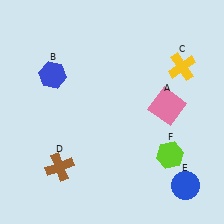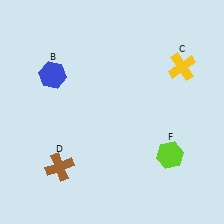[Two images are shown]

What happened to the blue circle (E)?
The blue circle (E) was removed in Image 2. It was in the bottom-right area of Image 1.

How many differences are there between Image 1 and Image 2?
There are 2 differences between the two images.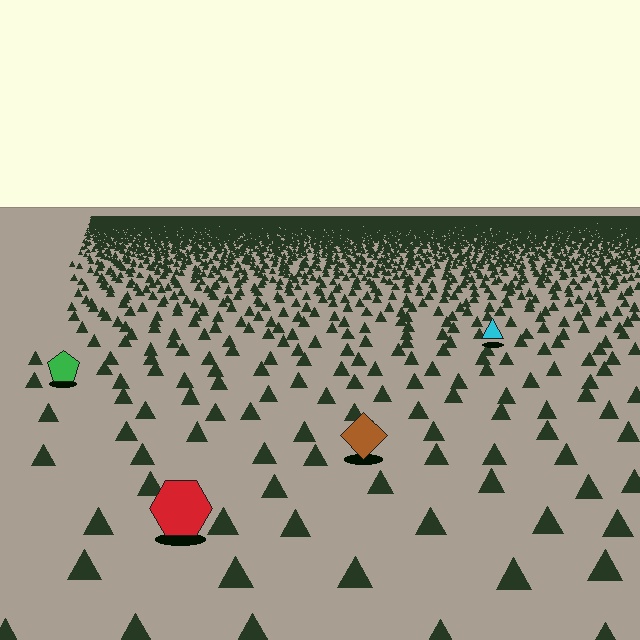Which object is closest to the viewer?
The red hexagon is closest. The texture marks near it are larger and more spread out.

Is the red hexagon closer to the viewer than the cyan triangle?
Yes. The red hexagon is closer — you can tell from the texture gradient: the ground texture is coarser near it.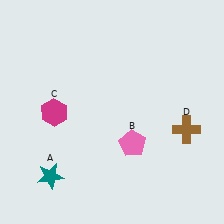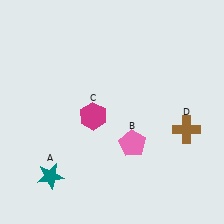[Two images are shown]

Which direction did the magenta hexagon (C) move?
The magenta hexagon (C) moved right.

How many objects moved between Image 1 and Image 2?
1 object moved between the two images.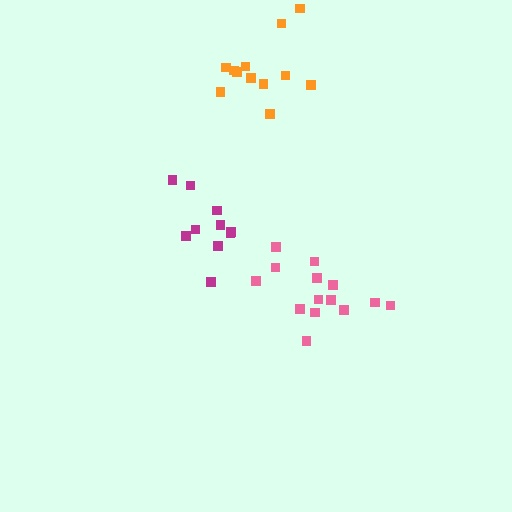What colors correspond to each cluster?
The clusters are colored: pink, magenta, orange.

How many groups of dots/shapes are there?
There are 3 groups.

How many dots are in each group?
Group 1: 14 dots, Group 2: 10 dots, Group 3: 12 dots (36 total).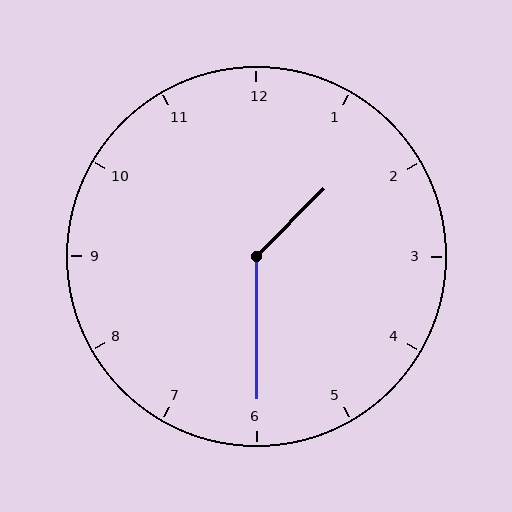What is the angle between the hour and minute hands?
Approximately 135 degrees.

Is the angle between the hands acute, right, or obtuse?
It is obtuse.